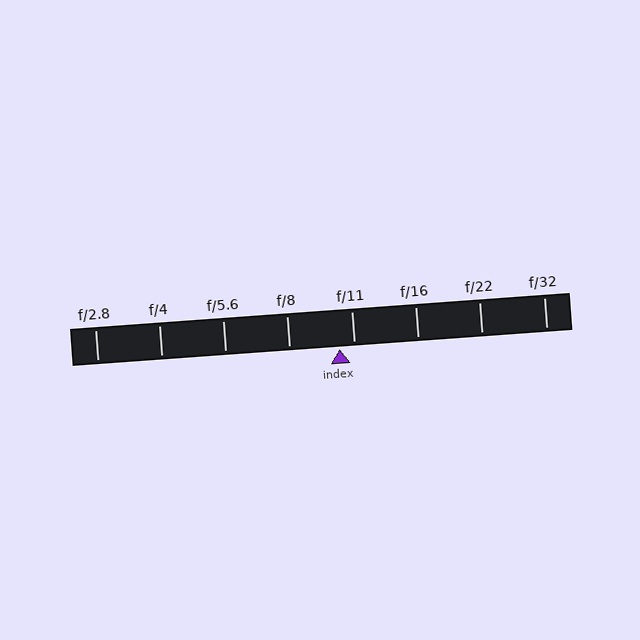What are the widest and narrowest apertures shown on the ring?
The widest aperture shown is f/2.8 and the narrowest is f/32.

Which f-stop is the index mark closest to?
The index mark is closest to f/11.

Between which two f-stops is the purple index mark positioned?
The index mark is between f/8 and f/11.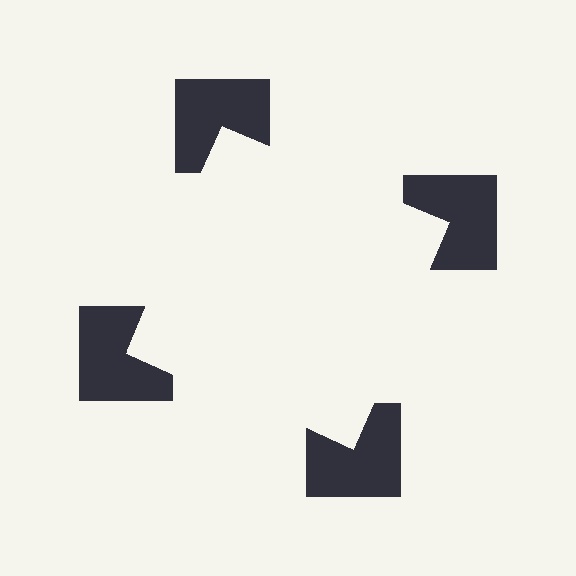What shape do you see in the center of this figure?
An illusory square — its edges are inferred from the aligned wedge cuts in the notched squares, not physically drawn.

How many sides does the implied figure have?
4 sides.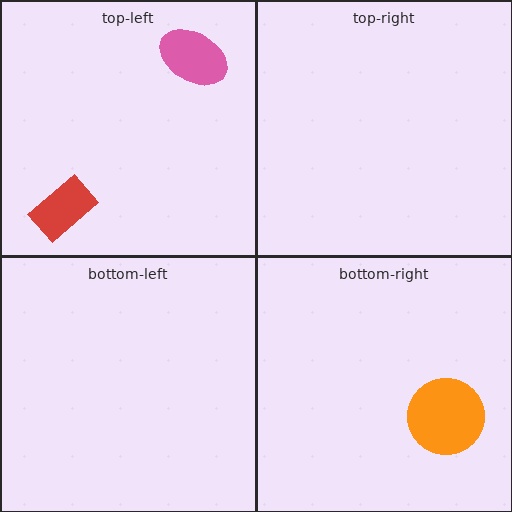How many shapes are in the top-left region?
2.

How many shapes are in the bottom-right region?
1.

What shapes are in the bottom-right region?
The orange circle.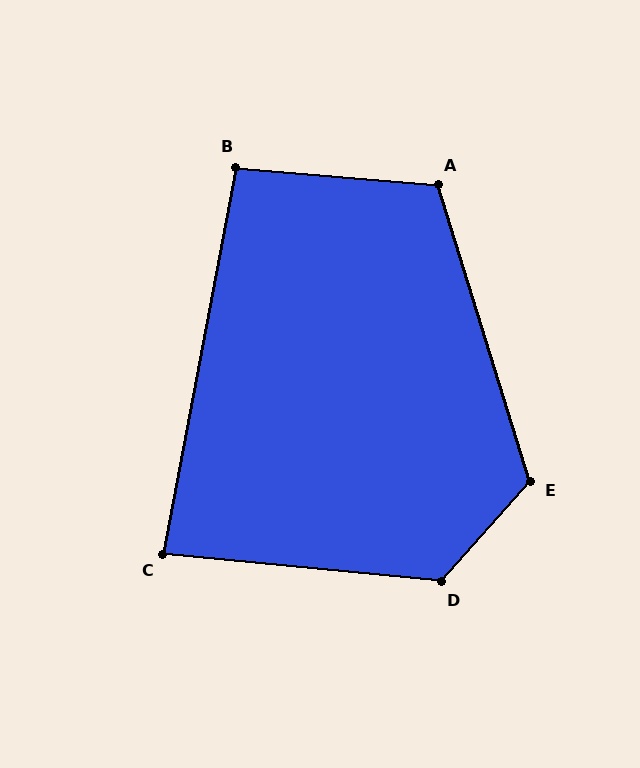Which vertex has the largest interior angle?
D, at approximately 126 degrees.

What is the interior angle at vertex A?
Approximately 112 degrees (obtuse).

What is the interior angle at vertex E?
Approximately 121 degrees (obtuse).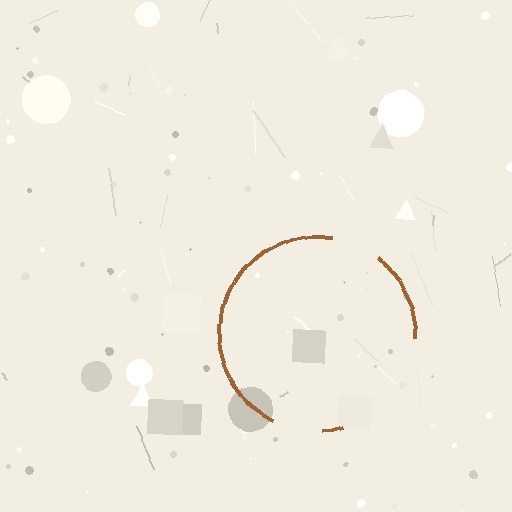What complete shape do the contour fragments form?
The contour fragments form a circle.